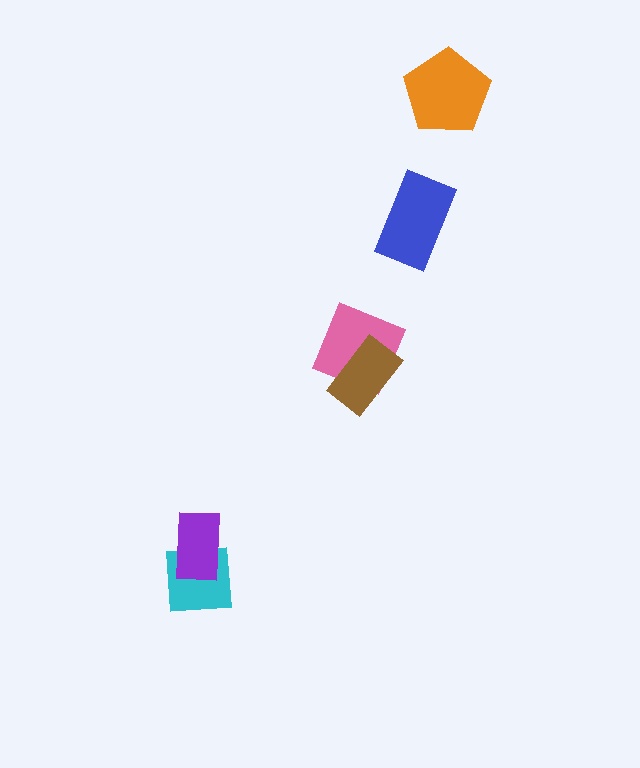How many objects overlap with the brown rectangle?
1 object overlaps with the brown rectangle.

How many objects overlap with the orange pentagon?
0 objects overlap with the orange pentagon.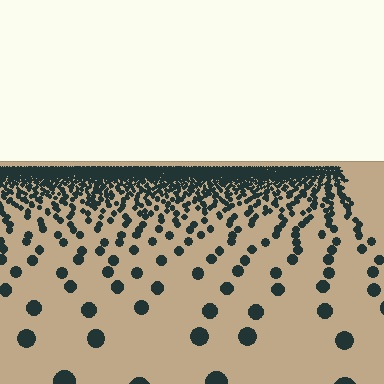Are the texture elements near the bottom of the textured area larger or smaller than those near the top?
Larger. Near the bottom, elements are closer to the viewer and appear at a bigger on-screen size.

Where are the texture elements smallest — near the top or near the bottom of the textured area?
Near the top.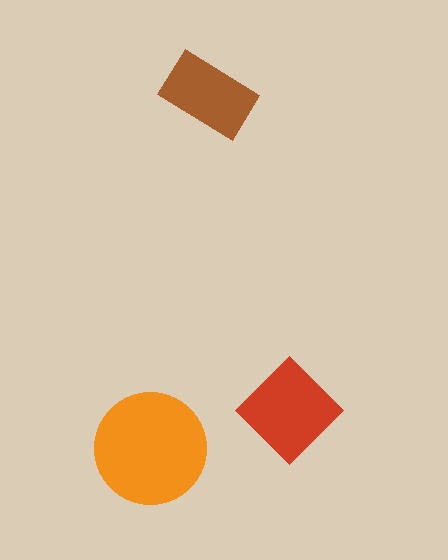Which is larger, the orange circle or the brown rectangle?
The orange circle.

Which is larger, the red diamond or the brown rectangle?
The red diamond.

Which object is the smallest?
The brown rectangle.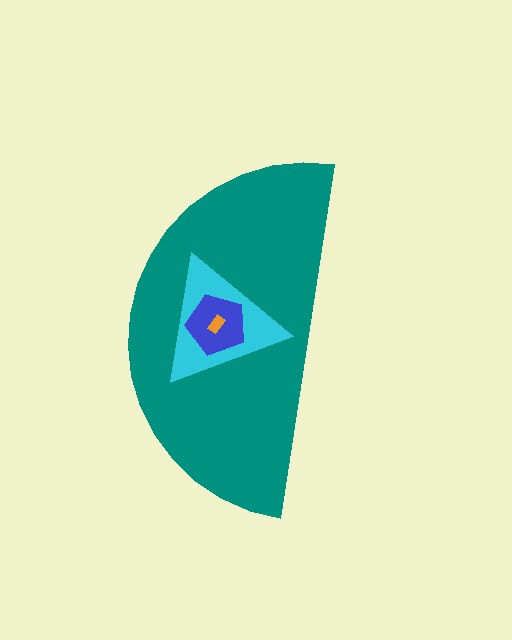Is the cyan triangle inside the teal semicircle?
Yes.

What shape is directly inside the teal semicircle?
The cyan triangle.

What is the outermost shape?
The teal semicircle.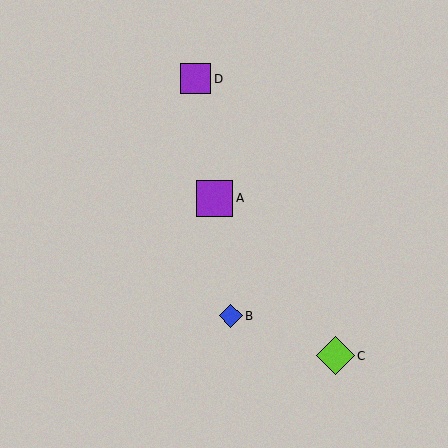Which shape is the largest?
The lime diamond (labeled C) is the largest.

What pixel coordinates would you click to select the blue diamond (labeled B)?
Click at (231, 316) to select the blue diamond B.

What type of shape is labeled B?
Shape B is a blue diamond.